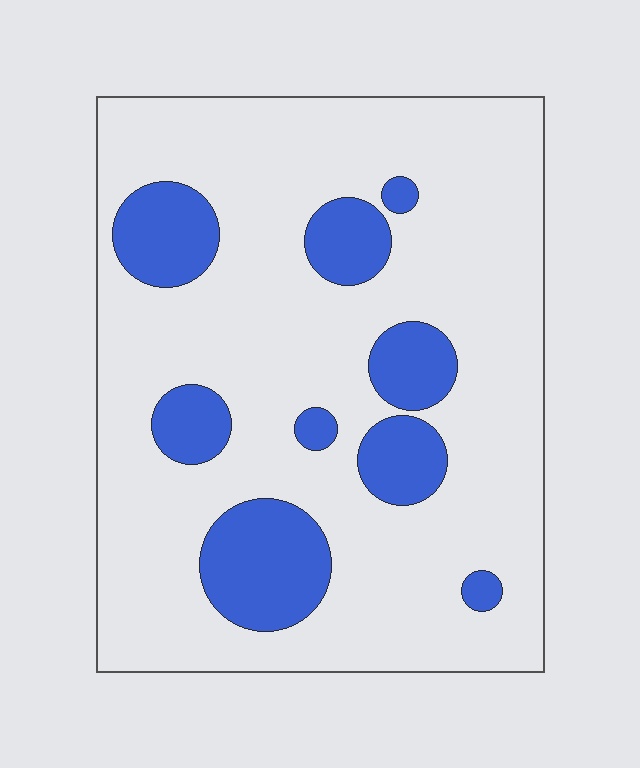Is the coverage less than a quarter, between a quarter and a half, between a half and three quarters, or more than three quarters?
Less than a quarter.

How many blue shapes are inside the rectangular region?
9.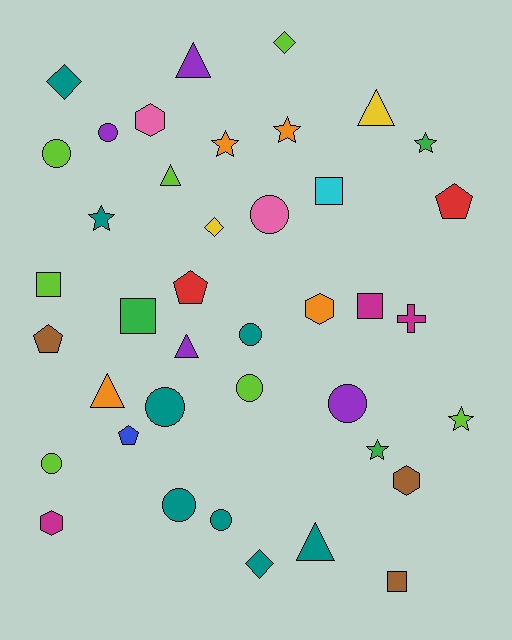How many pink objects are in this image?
There are 2 pink objects.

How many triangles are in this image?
There are 6 triangles.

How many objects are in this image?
There are 40 objects.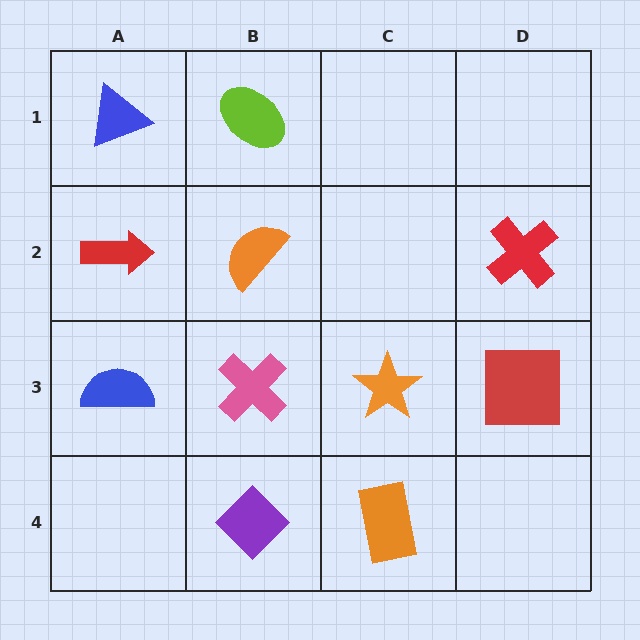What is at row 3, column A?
A blue semicircle.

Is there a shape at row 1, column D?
No, that cell is empty.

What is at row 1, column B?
A lime ellipse.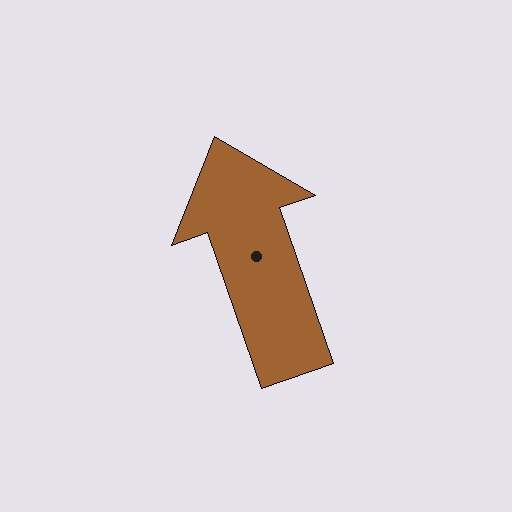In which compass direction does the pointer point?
North.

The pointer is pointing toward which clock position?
Roughly 11 o'clock.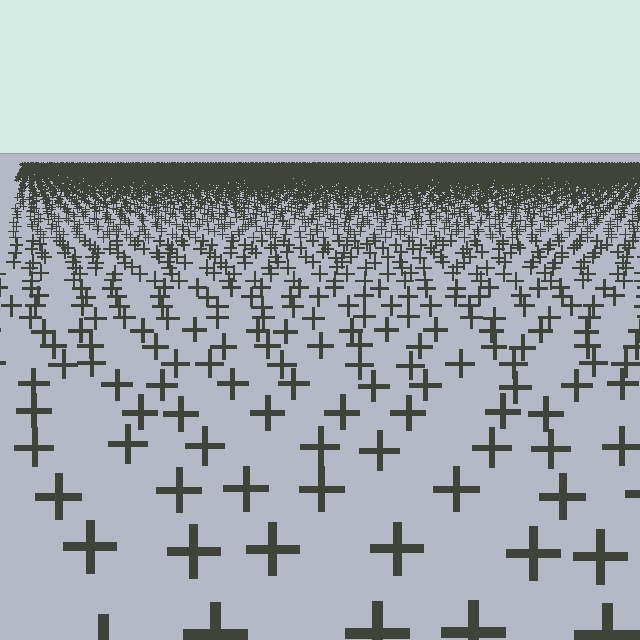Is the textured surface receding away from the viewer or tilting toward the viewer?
The surface is receding away from the viewer. Texture elements get smaller and denser toward the top.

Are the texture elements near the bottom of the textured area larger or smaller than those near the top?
Larger. Near the bottom, elements are closer to the viewer and appear at a bigger on-screen size.